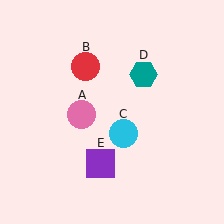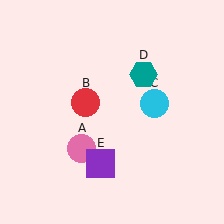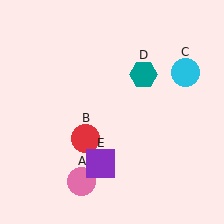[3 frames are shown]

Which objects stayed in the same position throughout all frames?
Teal hexagon (object D) and purple square (object E) remained stationary.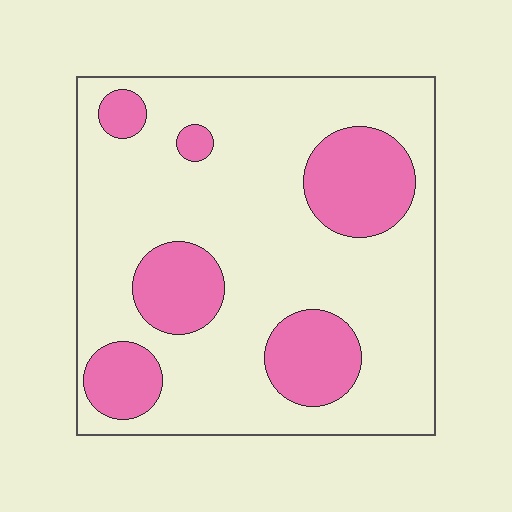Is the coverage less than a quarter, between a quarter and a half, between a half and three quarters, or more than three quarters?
Less than a quarter.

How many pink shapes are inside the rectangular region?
6.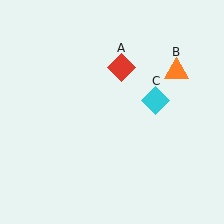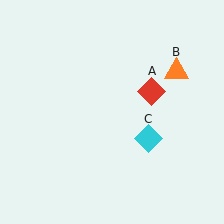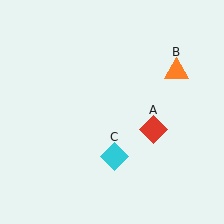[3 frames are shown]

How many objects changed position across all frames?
2 objects changed position: red diamond (object A), cyan diamond (object C).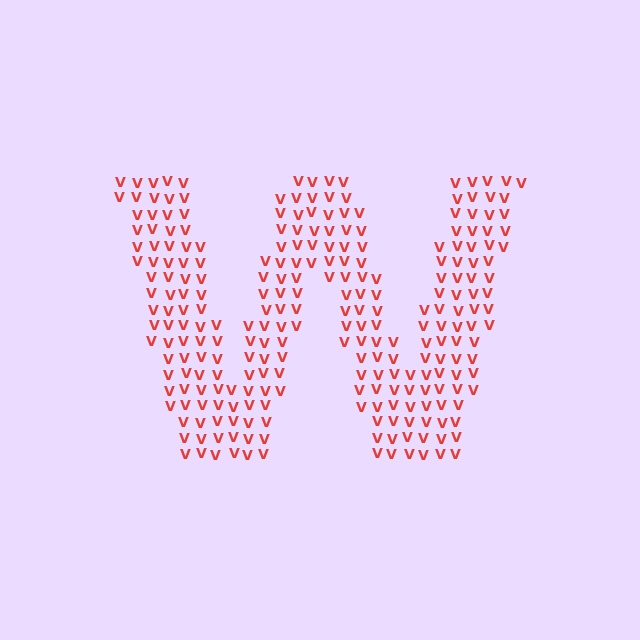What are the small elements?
The small elements are letter V's.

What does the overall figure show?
The overall figure shows the letter W.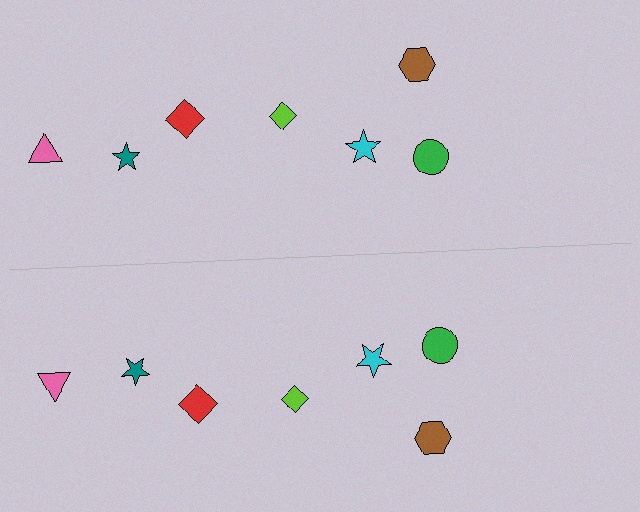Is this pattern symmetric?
Yes, this pattern has bilateral (reflection) symmetry.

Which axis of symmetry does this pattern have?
The pattern has a horizontal axis of symmetry running through the center of the image.